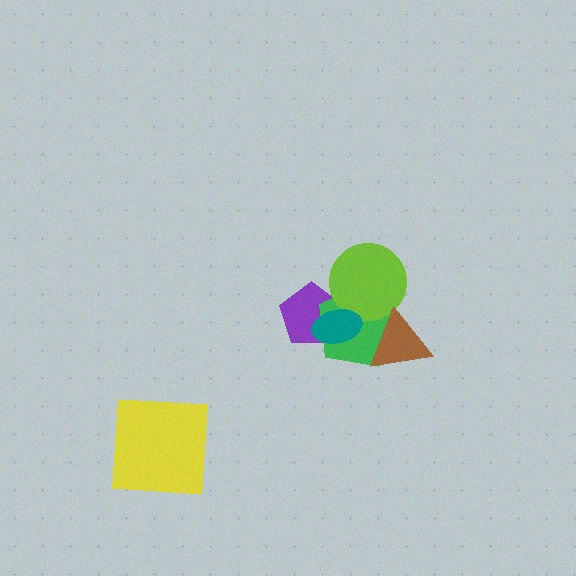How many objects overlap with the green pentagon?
4 objects overlap with the green pentagon.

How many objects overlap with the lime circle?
2 objects overlap with the lime circle.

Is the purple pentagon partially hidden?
Yes, it is partially covered by another shape.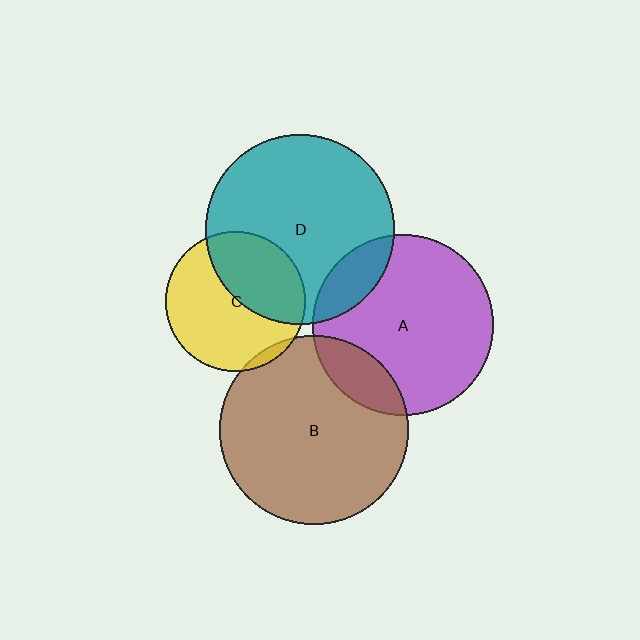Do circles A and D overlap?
Yes.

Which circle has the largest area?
Circle D (teal).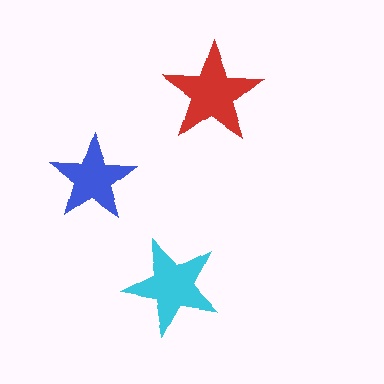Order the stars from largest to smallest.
the red one, the cyan one, the blue one.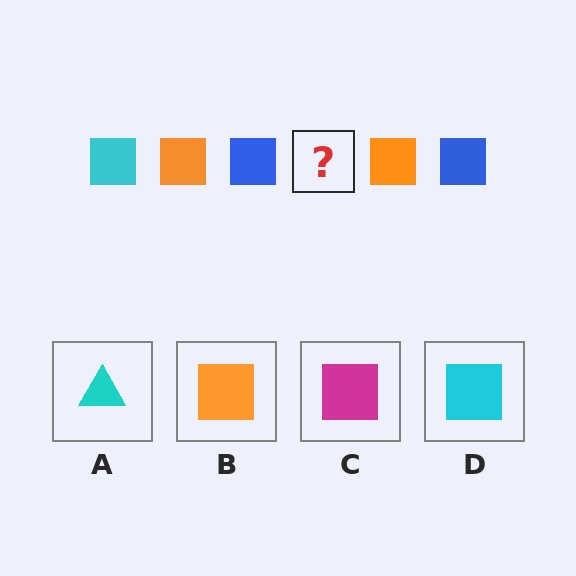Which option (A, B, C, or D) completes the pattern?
D.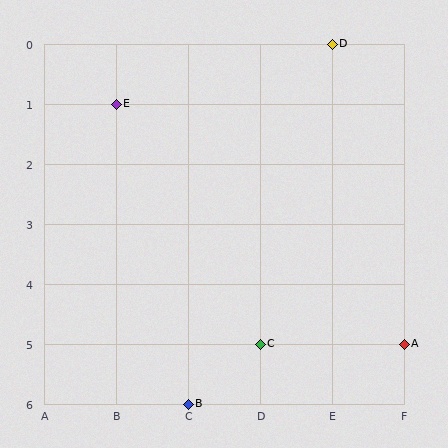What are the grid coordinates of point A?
Point A is at grid coordinates (F, 5).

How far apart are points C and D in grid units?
Points C and D are 1 column and 5 rows apart (about 5.1 grid units diagonally).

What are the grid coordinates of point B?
Point B is at grid coordinates (C, 6).